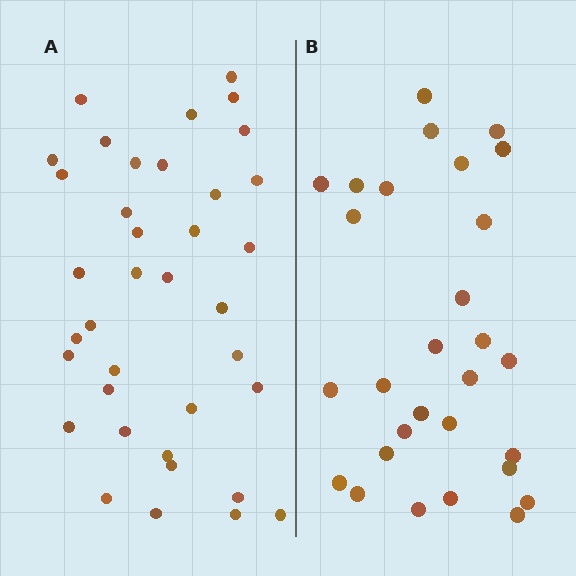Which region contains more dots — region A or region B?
Region A (the left region) has more dots.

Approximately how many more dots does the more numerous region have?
Region A has roughly 8 or so more dots than region B.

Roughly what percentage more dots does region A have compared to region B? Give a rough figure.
About 30% more.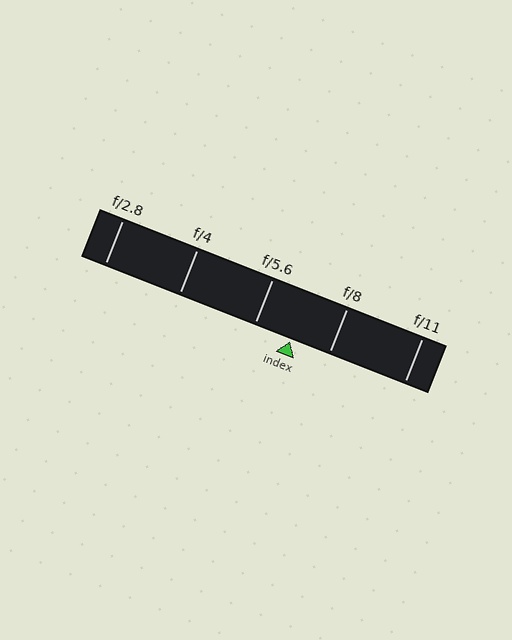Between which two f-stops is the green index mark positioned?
The index mark is between f/5.6 and f/8.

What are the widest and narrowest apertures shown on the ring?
The widest aperture shown is f/2.8 and the narrowest is f/11.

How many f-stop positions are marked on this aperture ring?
There are 5 f-stop positions marked.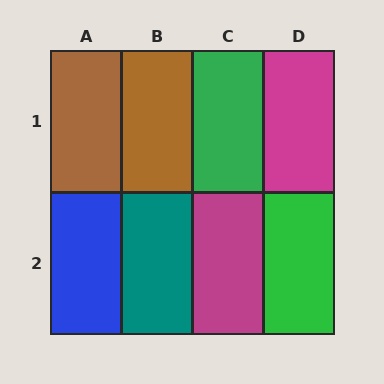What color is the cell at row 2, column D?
Green.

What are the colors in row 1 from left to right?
Brown, brown, green, magenta.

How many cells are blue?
1 cell is blue.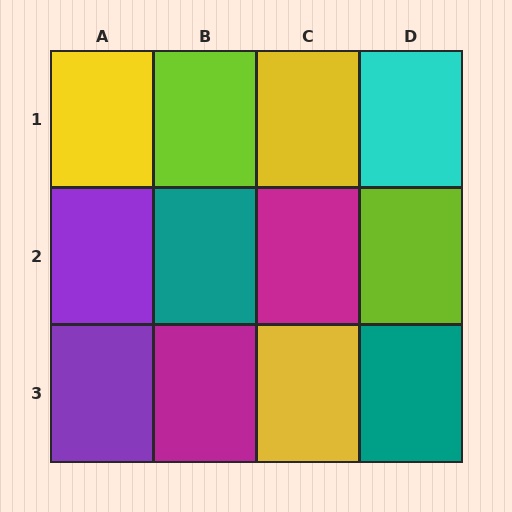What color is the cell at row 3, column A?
Purple.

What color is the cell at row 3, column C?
Yellow.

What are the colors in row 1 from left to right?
Yellow, lime, yellow, cyan.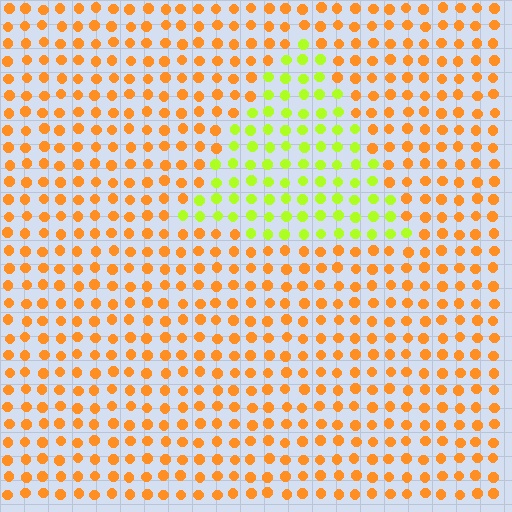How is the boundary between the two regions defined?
The boundary is defined purely by a slight shift in hue (about 53 degrees). Spacing, size, and orientation are identical on both sides.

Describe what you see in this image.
The image is filled with small orange elements in a uniform arrangement. A triangle-shaped region is visible where the elements are tinted to a slightly different hue, forming a subtle color boundary.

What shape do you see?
I see a triangle.